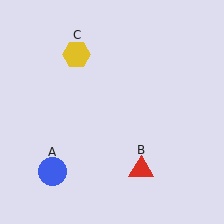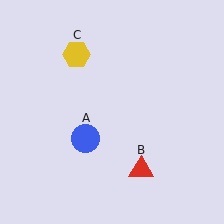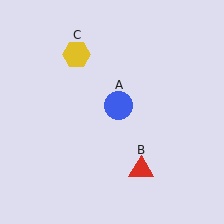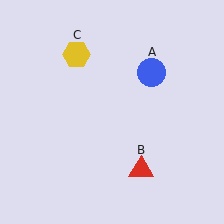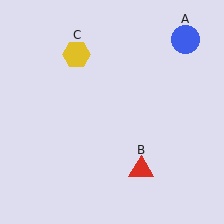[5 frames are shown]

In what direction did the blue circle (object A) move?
The blue circle (object A) moved up and to the right.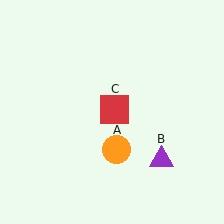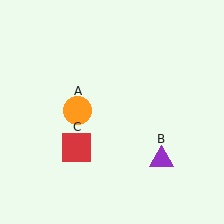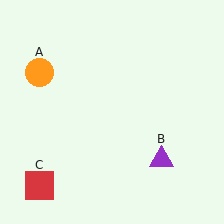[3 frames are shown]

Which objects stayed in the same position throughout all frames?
Purple triangle (object B) remained stationary.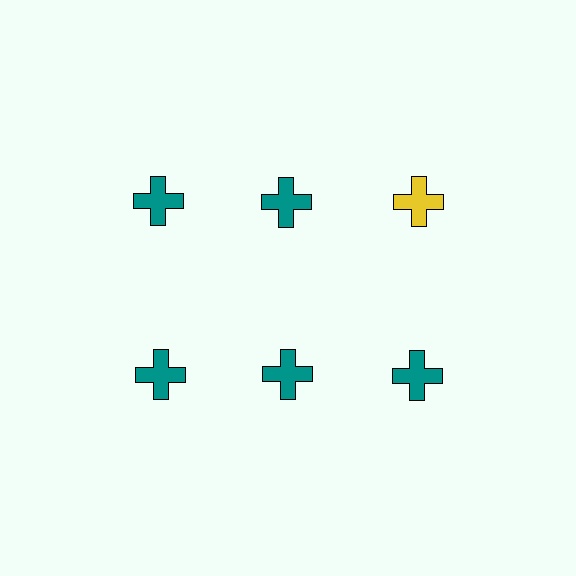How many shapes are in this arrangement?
There are 6 shapes arranged in a grid pattern.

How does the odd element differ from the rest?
It has a different color: yellow instead of teal.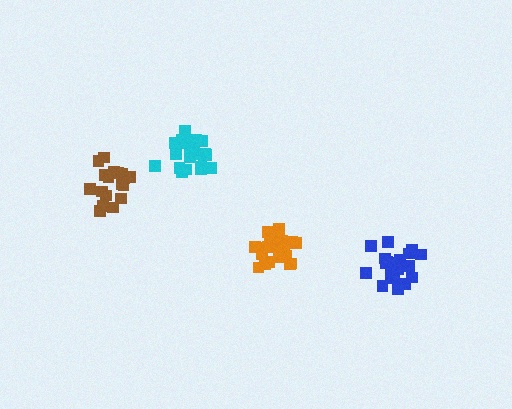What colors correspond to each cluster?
The clusters are colored: cyan, orange, blue, brown.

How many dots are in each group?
Group 1: 21 dots, Group 2: 21 dots, Group 3: 21 dots, Group 4: 18 dots (81 total).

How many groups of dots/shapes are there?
There are 4 groups.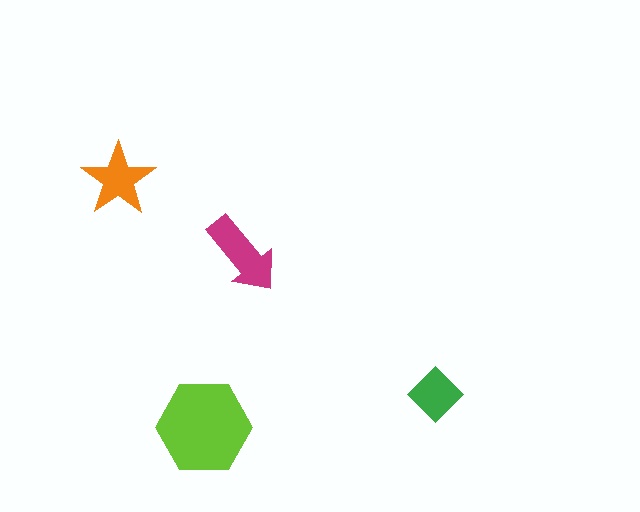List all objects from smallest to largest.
The green diamond, the orange star, the magenta arrow, the lime hexagon.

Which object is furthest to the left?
The orange star is leftmost.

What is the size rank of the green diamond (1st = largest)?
4th.